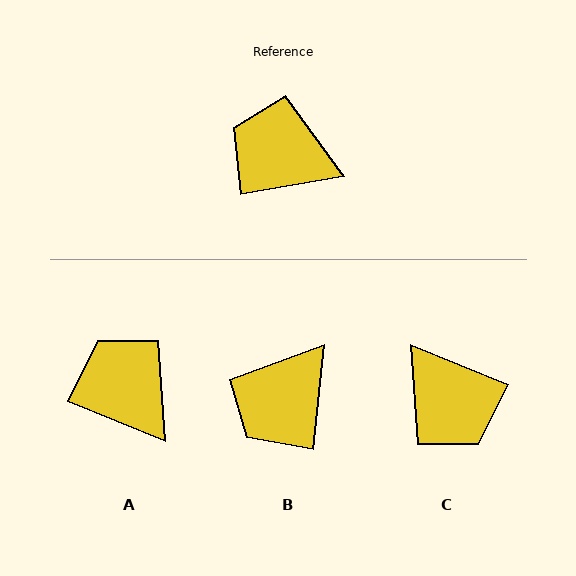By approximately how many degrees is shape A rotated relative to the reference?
Approximately 32 degrees clockwise.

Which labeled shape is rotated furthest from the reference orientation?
C, about 148 degrees away.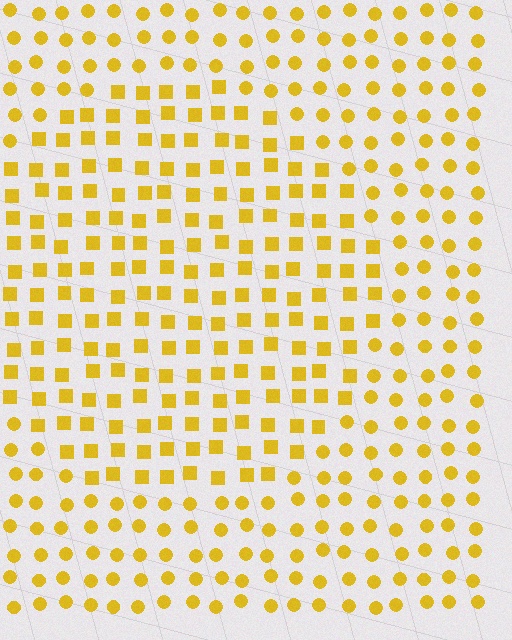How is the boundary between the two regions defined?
The boundary is defined by a change in element shape: squares inside vs. circles outside. All elements share the same color and spacing.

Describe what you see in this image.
The image is filled with small yellow elements arranged in a uniform grid. A circle-shaped region contains squares, while the surrounding area contains circles. The boundary is defined purely by the change in element shape.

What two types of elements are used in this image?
The image uses squares inside the circle region and circles outside it.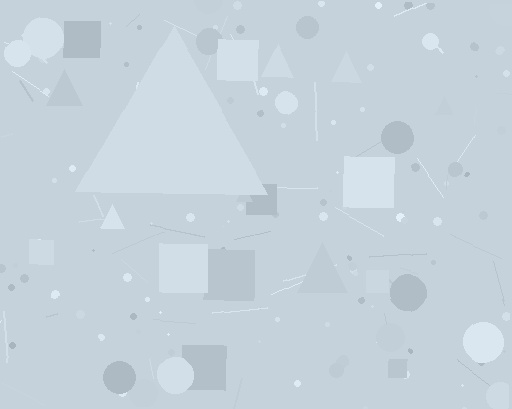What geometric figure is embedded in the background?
A triangle is embedded in the background.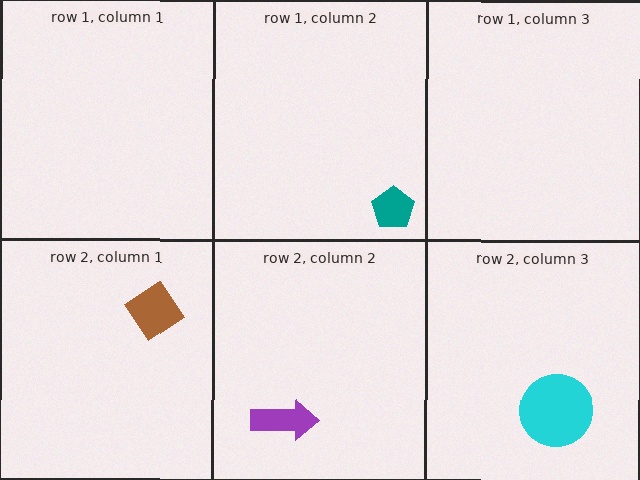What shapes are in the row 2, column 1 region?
The brown diamond.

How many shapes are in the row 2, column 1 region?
1.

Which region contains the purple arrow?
The row 2, column 2 region.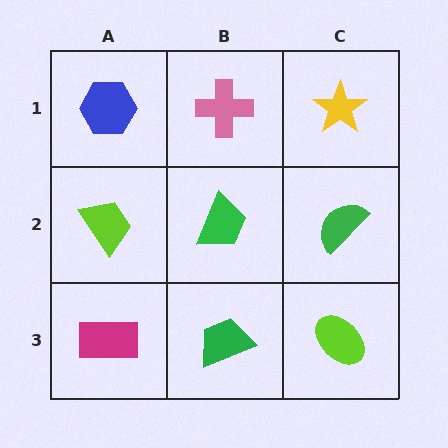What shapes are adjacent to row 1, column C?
A green semicircle (row 2, column C), a pink cross (row 1, column B).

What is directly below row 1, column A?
A lime trapezoid.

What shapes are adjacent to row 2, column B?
A pink cross (row 1, column B), a green trapezoid (row 3, column B), a lime trapezoid (row 2, column A), a green semicircle (row 2, column C).